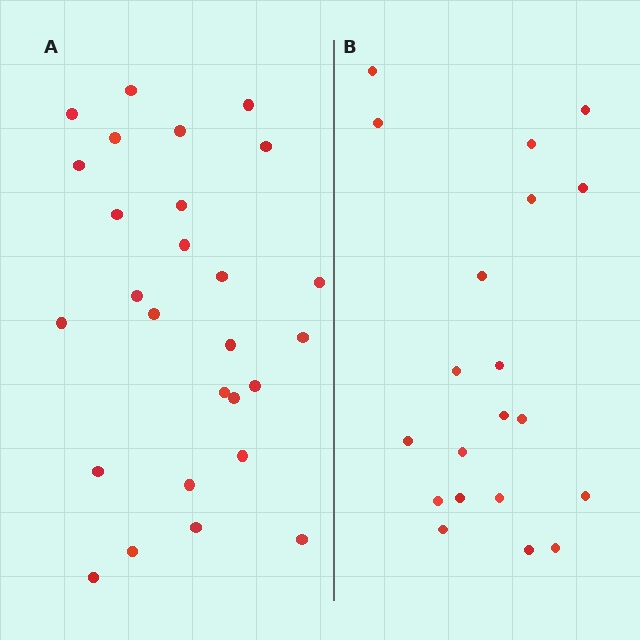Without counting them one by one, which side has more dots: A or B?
Region A (the left region) has more dots.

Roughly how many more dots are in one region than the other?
Region A has roughly 8 or so more dots than region B.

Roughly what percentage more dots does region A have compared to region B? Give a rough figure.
About 35% more.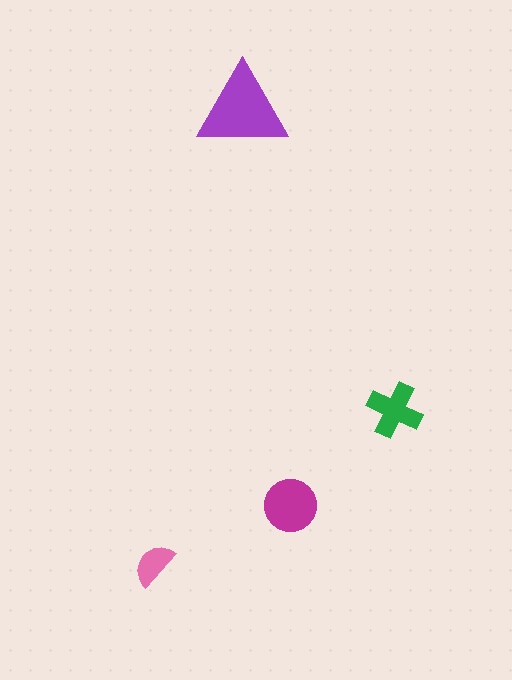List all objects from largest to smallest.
The purple triangle, the magenta circle, the green cross, the pink semicircle.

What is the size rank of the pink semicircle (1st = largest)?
4th.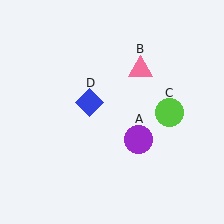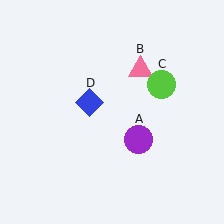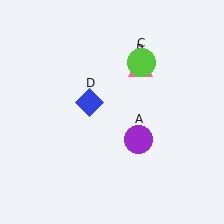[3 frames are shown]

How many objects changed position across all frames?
1 object changed position: lime circle (object C).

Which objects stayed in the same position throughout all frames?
Purple circle (object A) and pink triangle (object B) and blue diamond (object D) remained stationary.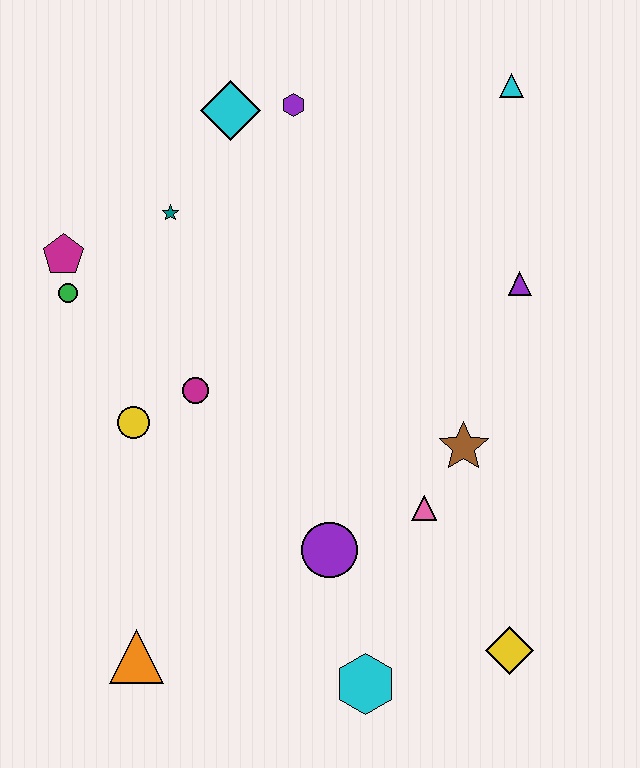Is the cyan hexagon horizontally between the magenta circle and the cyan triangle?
Yes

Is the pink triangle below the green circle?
Yes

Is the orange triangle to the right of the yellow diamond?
No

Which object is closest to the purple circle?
The pink triangle is closest to the purple circle.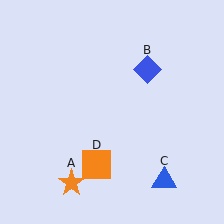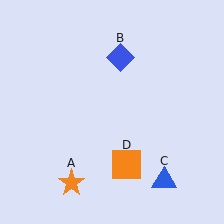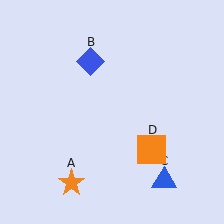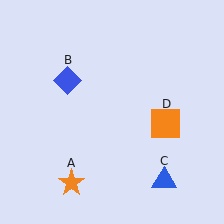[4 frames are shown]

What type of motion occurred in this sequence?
The blue diamond (object B), orange square (object D) rotated counterclockwise around the center of the scene.